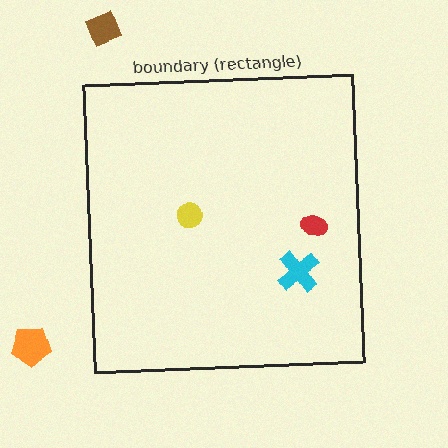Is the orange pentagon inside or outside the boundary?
Outside.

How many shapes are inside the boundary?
3 inside, 2 outside.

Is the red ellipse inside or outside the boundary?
Inside.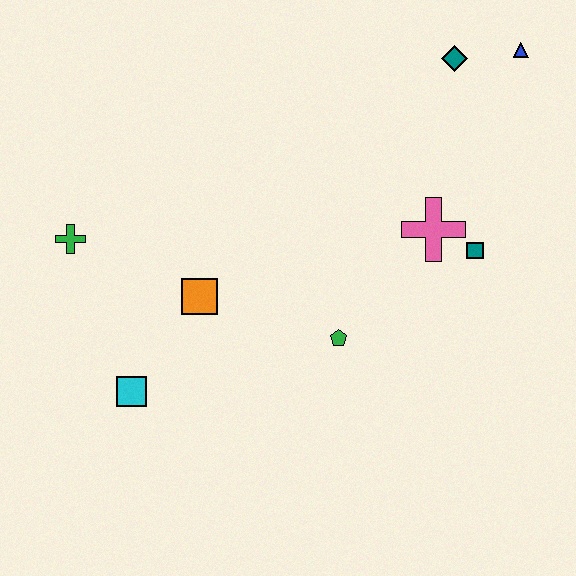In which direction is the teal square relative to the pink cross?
The teal square is to the right of the pink cross.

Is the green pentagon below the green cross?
Yes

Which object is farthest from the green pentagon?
The blue triangle is farthest from the green pentagon.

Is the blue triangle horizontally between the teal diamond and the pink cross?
No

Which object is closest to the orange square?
The cyan square is closest to the orange square.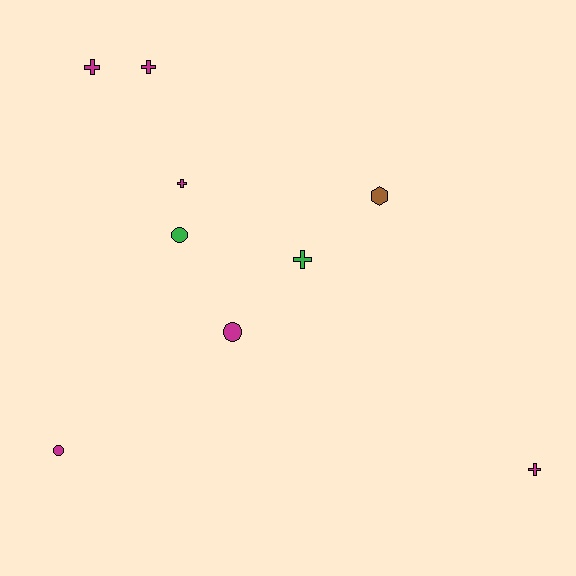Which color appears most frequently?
Magenta, with 6 objects.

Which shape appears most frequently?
Cross, with 5 objects.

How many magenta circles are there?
There are 2 magenta circles.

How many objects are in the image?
There are 9 objects.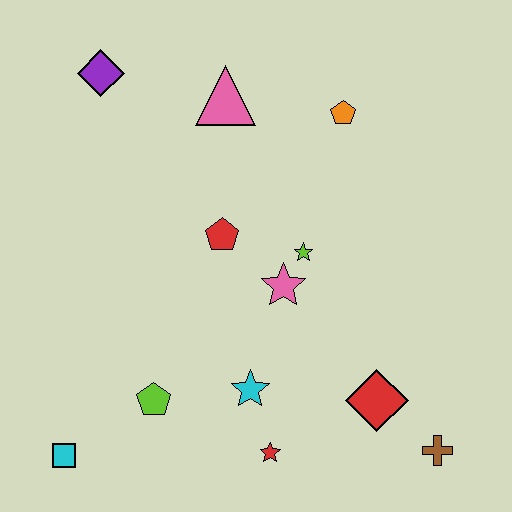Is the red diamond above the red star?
Yes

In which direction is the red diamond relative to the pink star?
The red diamond is below the pink star.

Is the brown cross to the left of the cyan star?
No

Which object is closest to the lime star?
The pink star is closest to the lime star.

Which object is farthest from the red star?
The purple diamond is farthest from the red star.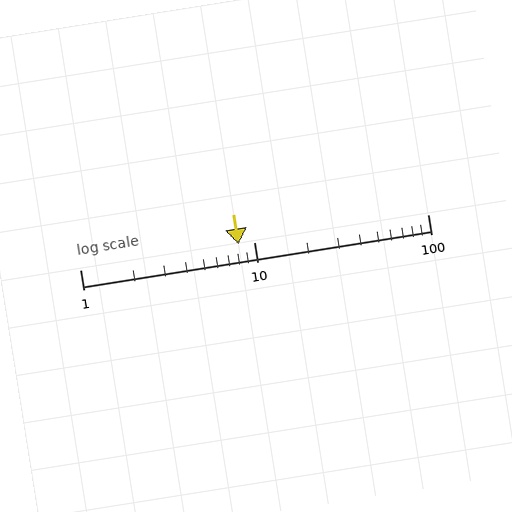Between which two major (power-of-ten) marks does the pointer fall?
The pointer is between 1 and 10.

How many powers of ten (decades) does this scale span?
The scale spans 2 decades, from 1 to 100.